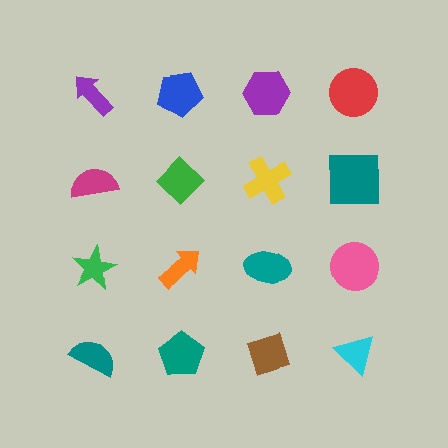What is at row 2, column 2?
A green diamond.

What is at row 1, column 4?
A red circle.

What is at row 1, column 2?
A blue pentagon.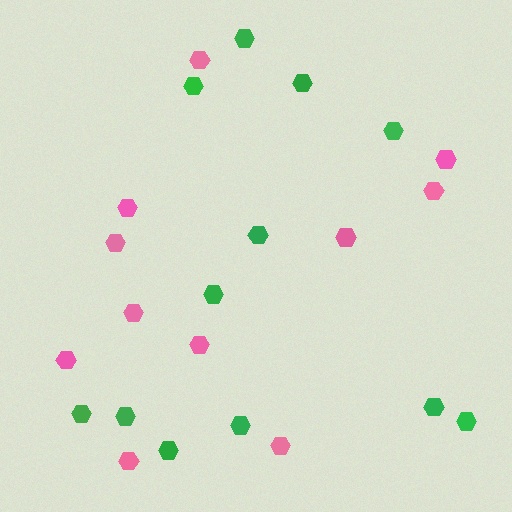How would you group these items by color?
There are 2 groups: one group of green hexagons (12) and one group of pink hexagons (11).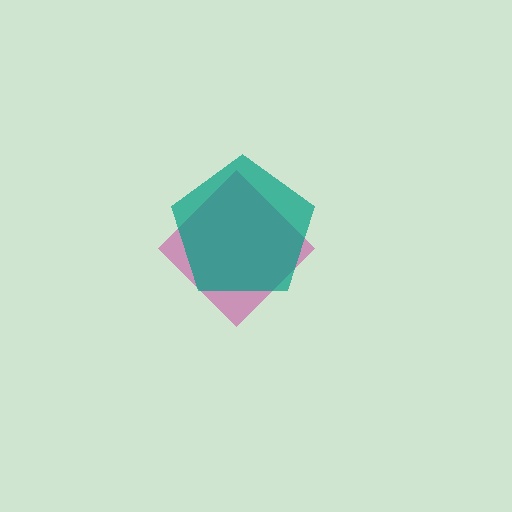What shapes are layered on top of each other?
The layered shapes are: a magenta diamond, a teal pentagon.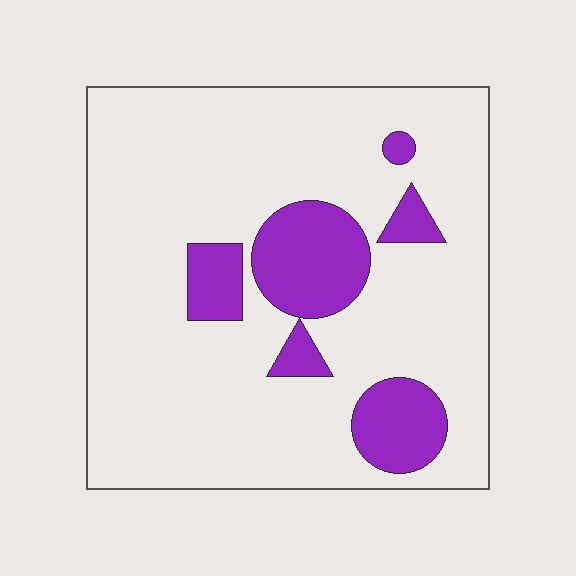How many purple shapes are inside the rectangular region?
6.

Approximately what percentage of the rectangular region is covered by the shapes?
Approximately 15%.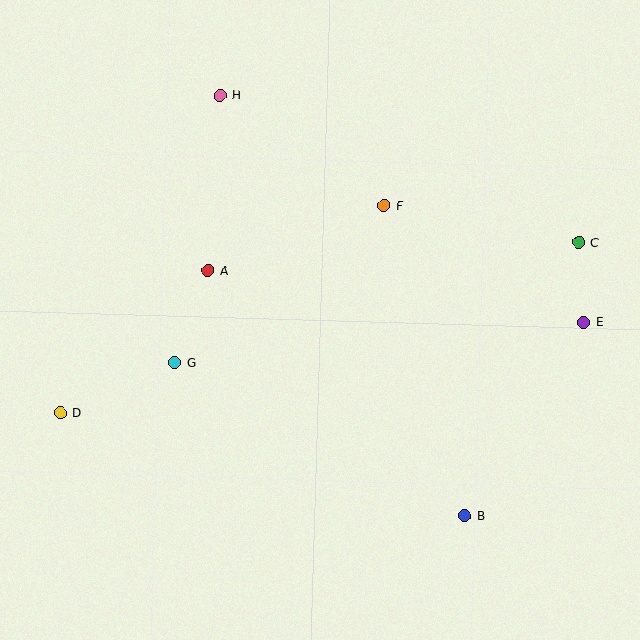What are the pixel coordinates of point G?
Point G is at (174, 362).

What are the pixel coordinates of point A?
Point A is at (208, 271).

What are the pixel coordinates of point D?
Point D is at (60, 413).